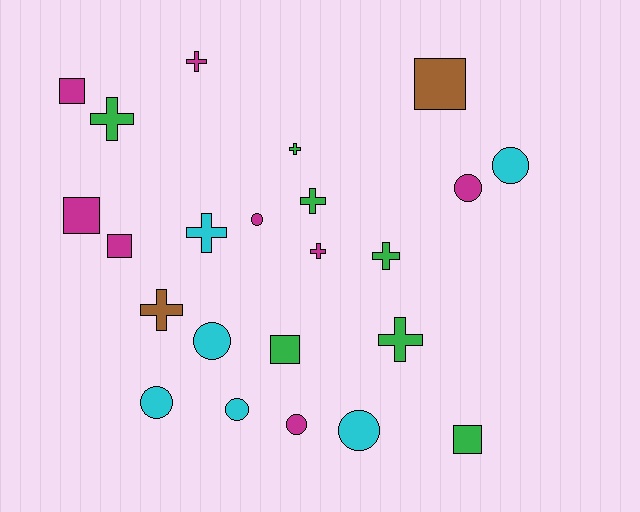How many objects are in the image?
There are 23 objects.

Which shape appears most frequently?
Cross, with 9 objects.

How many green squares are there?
There are 2 green squares.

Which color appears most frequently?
Magenta, with 8 objects.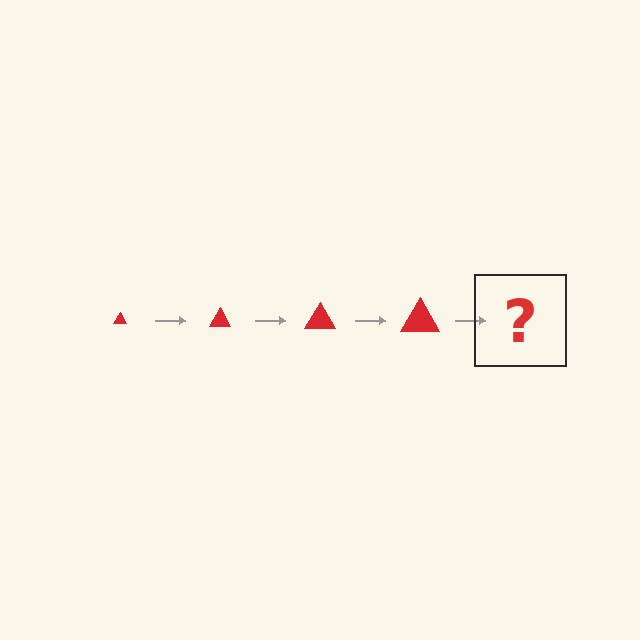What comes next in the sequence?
The next element should be a red triangle, larger than the previous one.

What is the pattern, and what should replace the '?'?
The pattern is that the triangle gets progressively larger each step. The '?' should be a red triangle, larger than the previous one.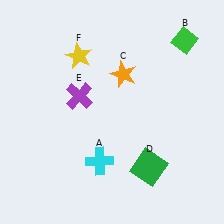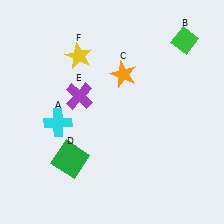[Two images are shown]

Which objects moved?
The objects that moved are: the cyan cross (A), the green square (D).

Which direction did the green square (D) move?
The green square (D) moved left.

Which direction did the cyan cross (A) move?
The cyan cross (A) moved left.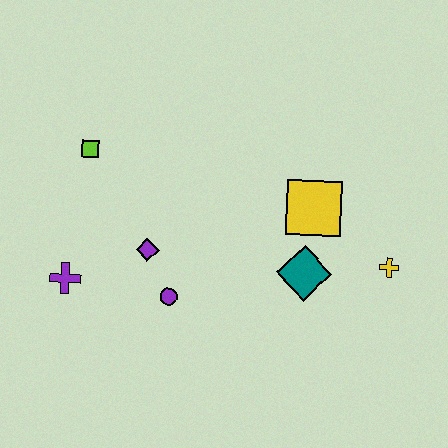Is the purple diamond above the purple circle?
Yes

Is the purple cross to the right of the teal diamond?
No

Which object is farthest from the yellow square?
The purple cross is farthest from the yellow square.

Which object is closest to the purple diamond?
The purple circle is closest to the purple diamond.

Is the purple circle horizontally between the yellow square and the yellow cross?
No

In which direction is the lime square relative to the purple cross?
The lime square is above the purple cross.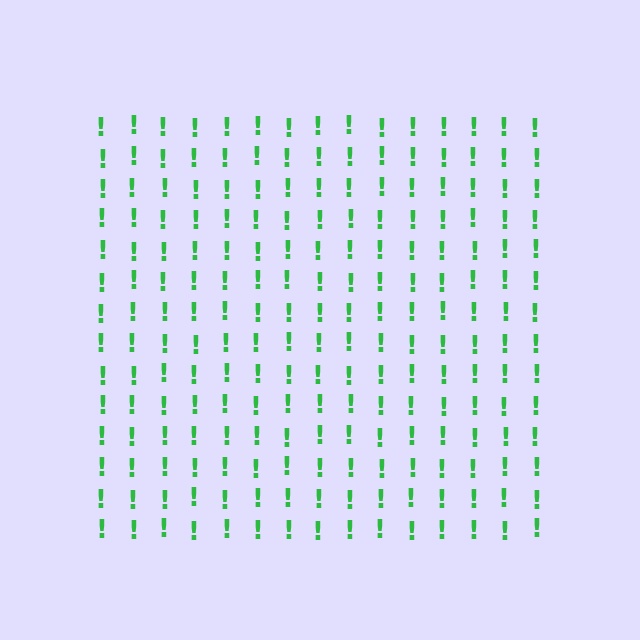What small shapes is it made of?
It is made of small exclamation marks.